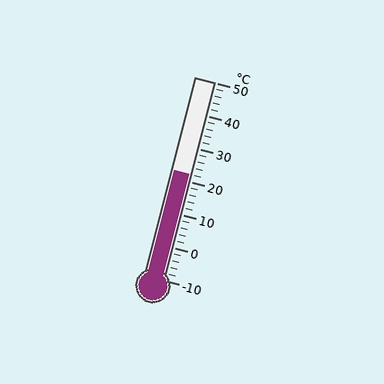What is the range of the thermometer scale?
The thermometer scale ranges from -10°C to 50°C.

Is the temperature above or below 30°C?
The temperature is below 30°C.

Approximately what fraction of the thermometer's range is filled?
The thermometer is filled to approximately 55% of its range.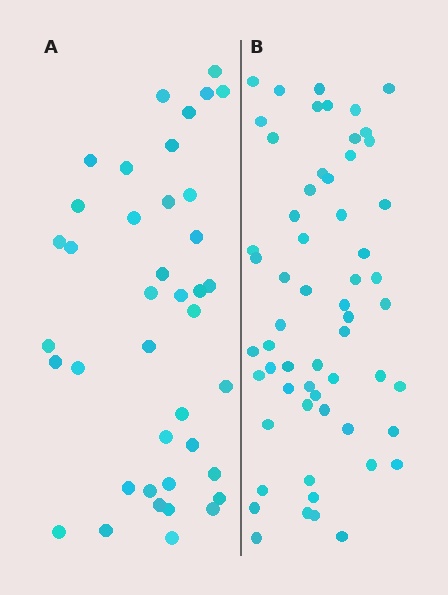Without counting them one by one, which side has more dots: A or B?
Region B (the right region) has more dots.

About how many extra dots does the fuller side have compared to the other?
Region B has approximately 20 more dots than region A.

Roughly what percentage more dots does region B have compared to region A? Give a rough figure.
About 50% more.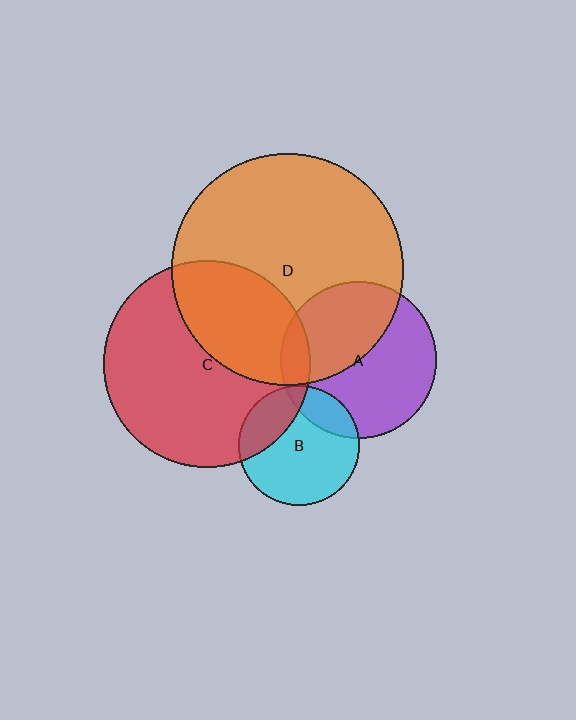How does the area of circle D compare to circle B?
Approximately 3.7 times.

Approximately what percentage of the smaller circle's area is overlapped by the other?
Approximately 20%.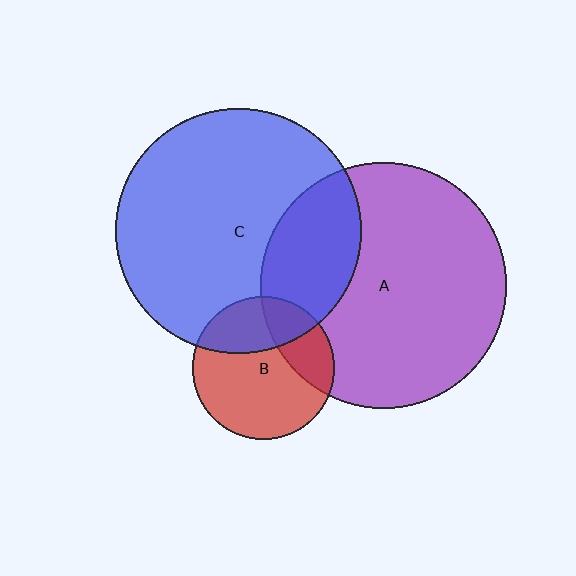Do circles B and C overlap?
Yes.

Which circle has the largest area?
Circle A (purple).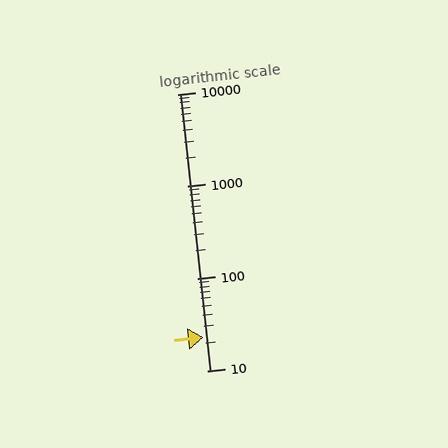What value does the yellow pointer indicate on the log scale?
The pointer indicates approximately 23.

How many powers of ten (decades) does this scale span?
The scale spans 3 decades, from 10 to 10000.